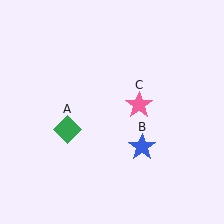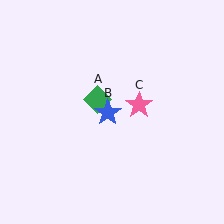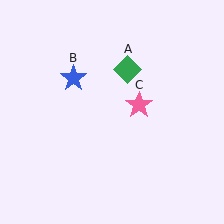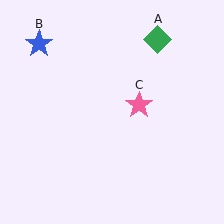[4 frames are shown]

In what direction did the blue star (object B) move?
The blue star (object B) moved up and to the left.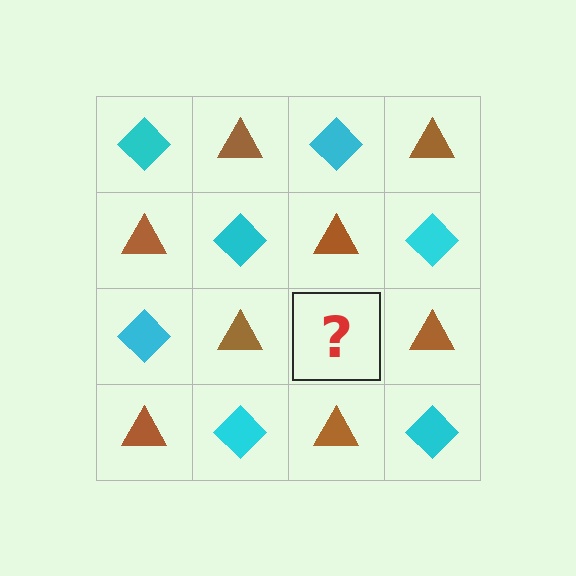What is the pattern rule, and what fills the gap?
The rule is that it alternates cyan diamond and brown triangle in a checkerboard pattern. The gap should be filled with a cyan diamond.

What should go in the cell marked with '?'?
The missing cell should contain a cyan diamond.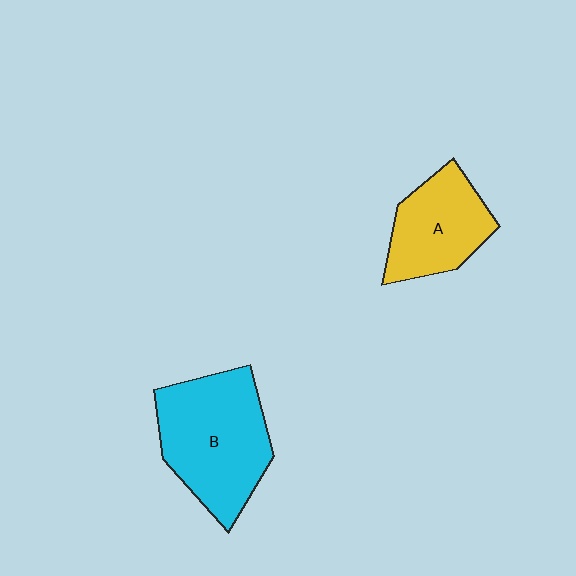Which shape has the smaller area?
Shape A (yellow).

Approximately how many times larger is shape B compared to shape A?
Approximately 1.5 times.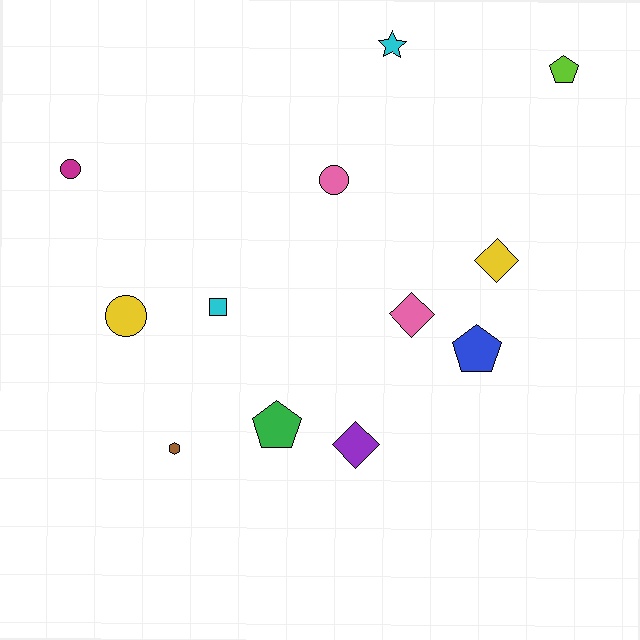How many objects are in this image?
There are 12 objects.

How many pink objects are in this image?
There are 2 pink objects.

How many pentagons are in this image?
There are 3 pentagons.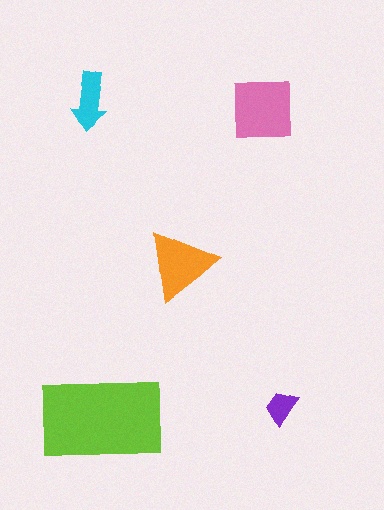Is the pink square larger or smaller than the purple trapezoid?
Larger.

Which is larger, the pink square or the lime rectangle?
The lime rectangle.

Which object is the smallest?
The purple trapezoid.